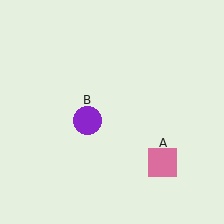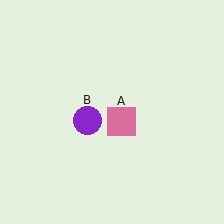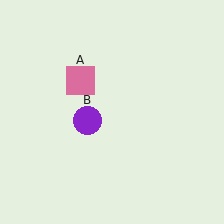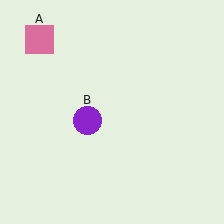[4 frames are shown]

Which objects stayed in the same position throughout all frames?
Purple circle (object B) remained stationary.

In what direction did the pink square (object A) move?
The pink square (object A) moved up and to the left.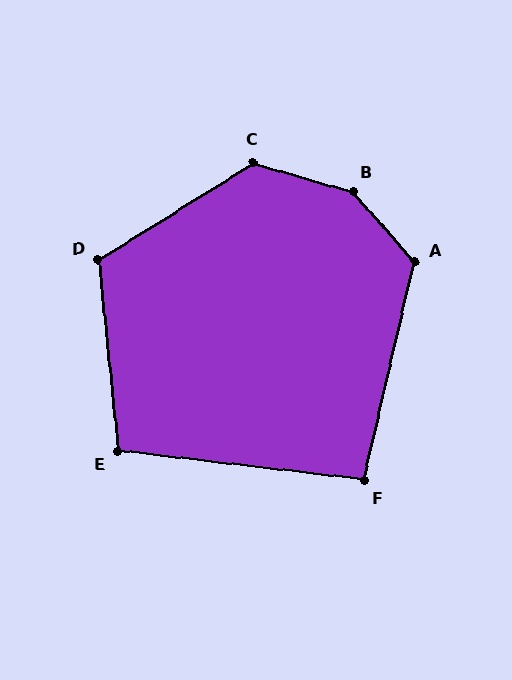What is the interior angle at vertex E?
Approximately 103 degrees (obtuse).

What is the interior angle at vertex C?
Approximately 132 degrees (obtuse).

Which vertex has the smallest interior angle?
F, at approximately 96 degrees.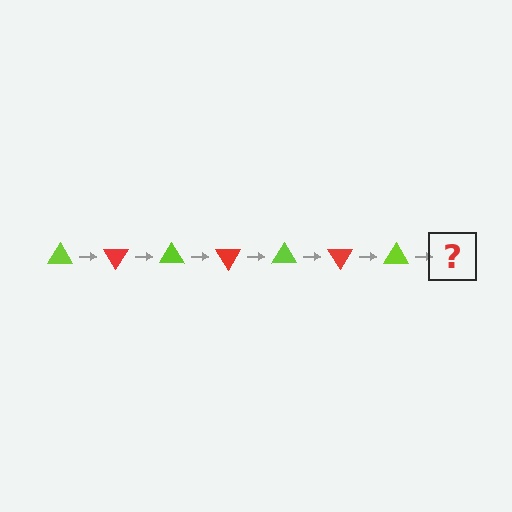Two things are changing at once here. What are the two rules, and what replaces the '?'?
The two rules are that it rotates 60 degrees each step and the color cycles through lime and red. The '?' should be a red triangle, rotated 420 degrees from the start.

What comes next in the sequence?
The next element should be a red triangle, rotated 420 degrees from the start.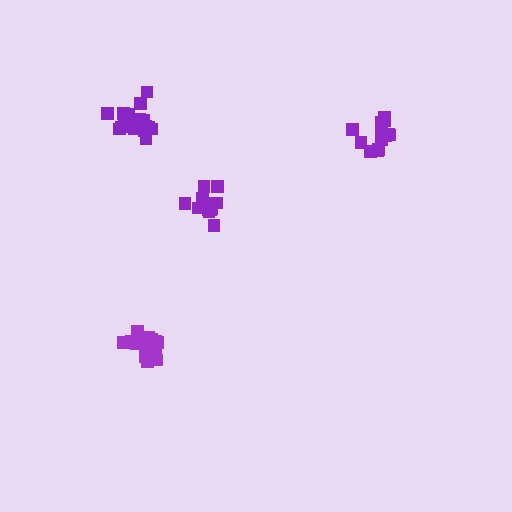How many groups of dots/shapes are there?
There are 4 groups.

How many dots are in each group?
Group 1: 20 dots, Group 2: 14 dots, Group 3: 20 dots, Group 4: 15 dots (69 total).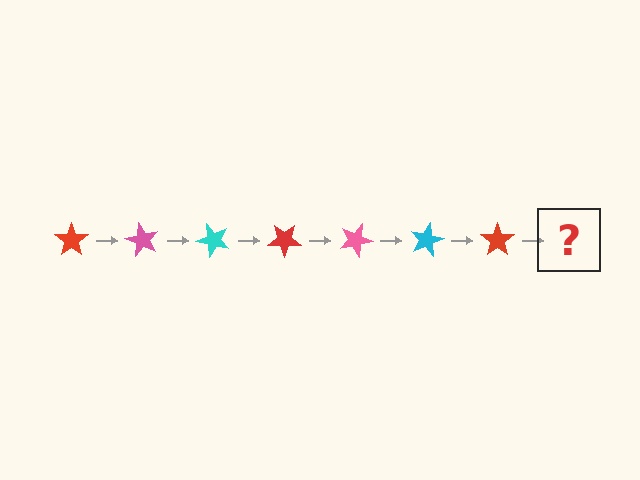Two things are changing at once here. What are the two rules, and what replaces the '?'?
The two rules are that it rotates 60 degrees each step and the color cycles through red, pink, and cyan. The '?' should be a pink star, rotated 420 degrees from the start.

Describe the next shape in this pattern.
It should be a pink star, rotated 420 degrees from the start.